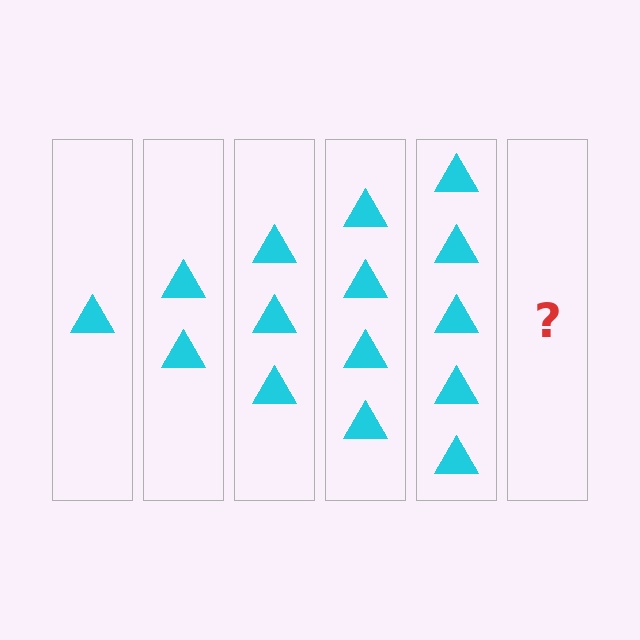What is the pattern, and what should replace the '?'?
The pattern is that each step adds one more triangle. The '?' should be 6 triangles.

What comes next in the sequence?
The next element should be 6 triangles.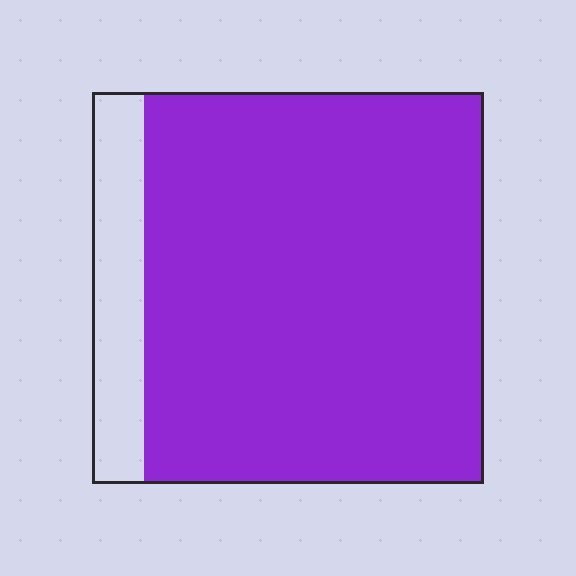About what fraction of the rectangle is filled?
About seven eighths (7/8).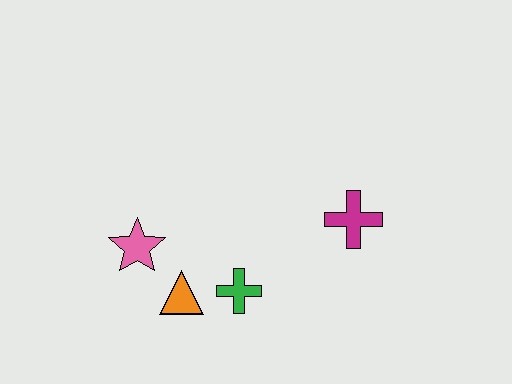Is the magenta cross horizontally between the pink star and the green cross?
No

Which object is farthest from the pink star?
The magenta cross is farthest from the pink star.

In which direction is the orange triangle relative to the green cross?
The orange triangle is to the left of the green cross.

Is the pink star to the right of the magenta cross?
No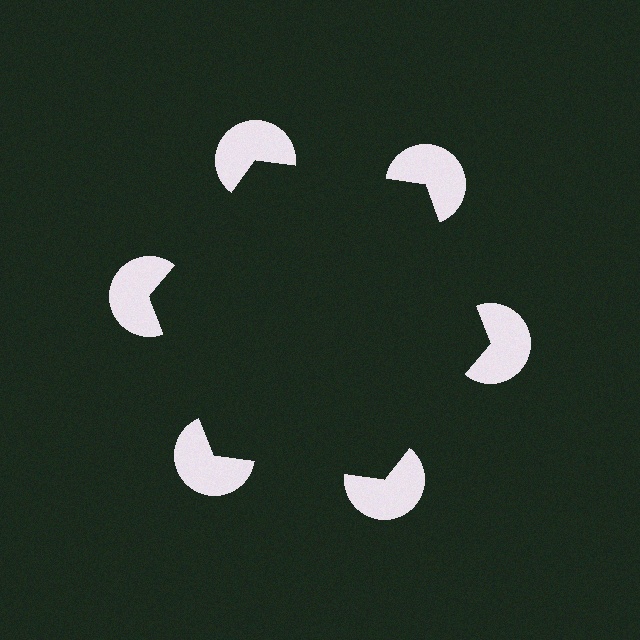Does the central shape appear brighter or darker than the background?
It typically appears slightly darker than the background, even though no actual brightness change is drawn.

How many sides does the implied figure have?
6 sides.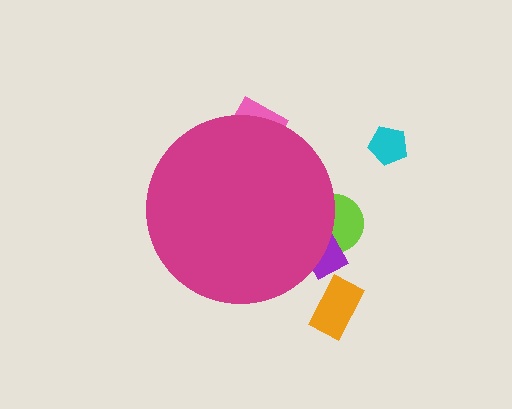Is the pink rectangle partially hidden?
Yes, the pink rectangle is partially hidden behind the magenta circle.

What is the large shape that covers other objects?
A magenta circle.